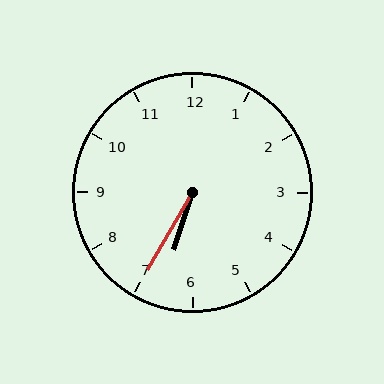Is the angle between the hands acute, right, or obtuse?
It is acute.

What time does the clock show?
6:35.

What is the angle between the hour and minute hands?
Approximately 12 degrees.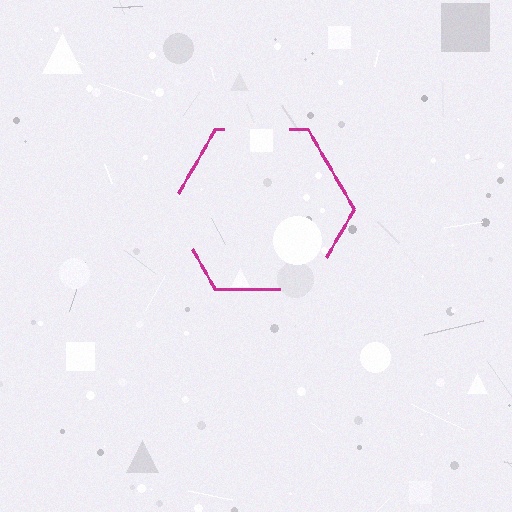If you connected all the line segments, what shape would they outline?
They would outline a hexagon.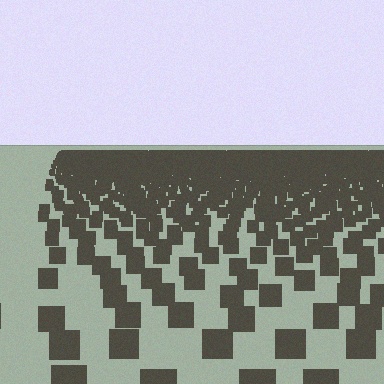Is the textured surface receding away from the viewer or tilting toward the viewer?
The surface is receding away from the viewer. Texture elements get smaller and denser toward the top.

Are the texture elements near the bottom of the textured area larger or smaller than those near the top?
Larger. Near the bottom, elements are closer to the viewer and appear at a bigger on-screen size.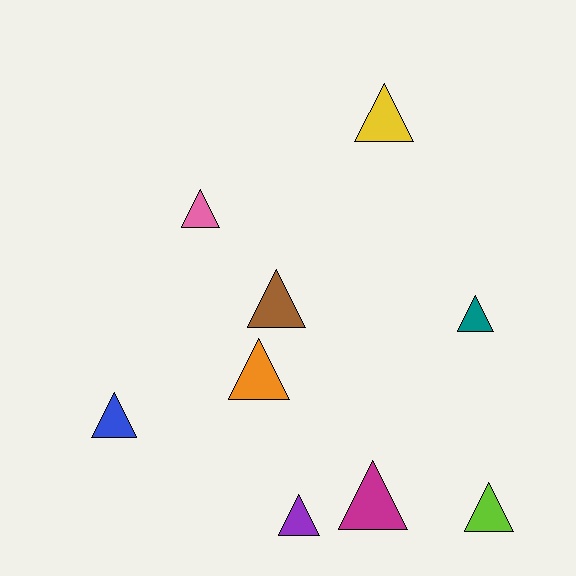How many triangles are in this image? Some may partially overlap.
There are 9 triangles.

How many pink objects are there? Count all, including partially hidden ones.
There is 1 pink object.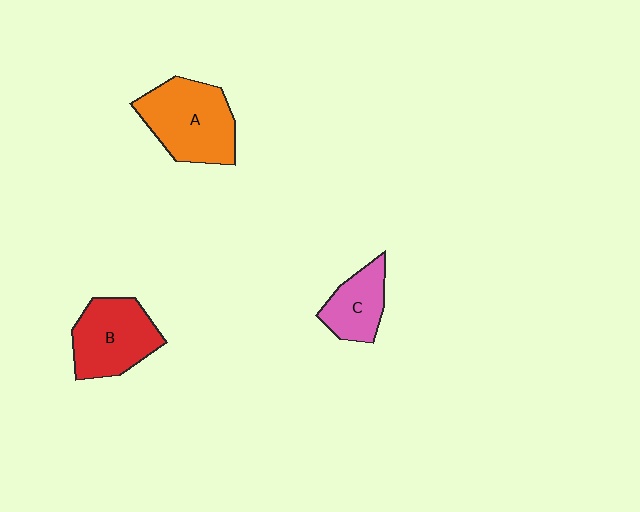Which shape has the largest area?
Shape A (orange).